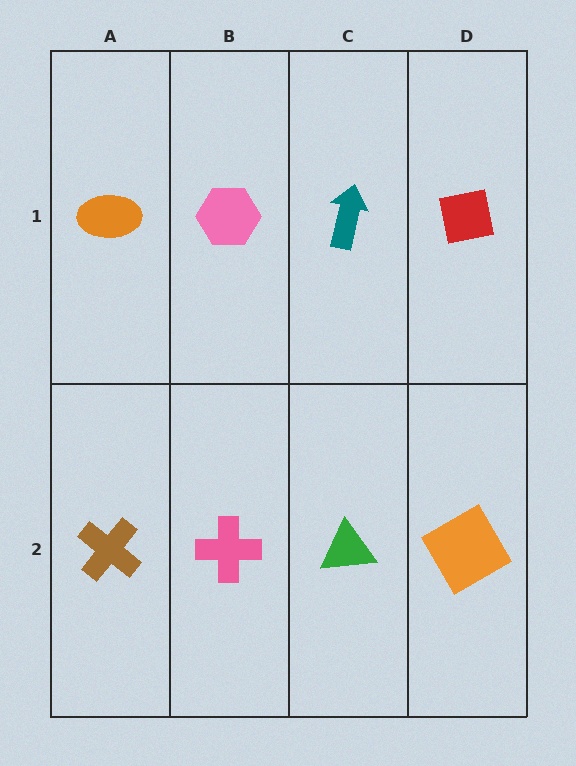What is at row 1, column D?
A red square.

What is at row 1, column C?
A teal arrow.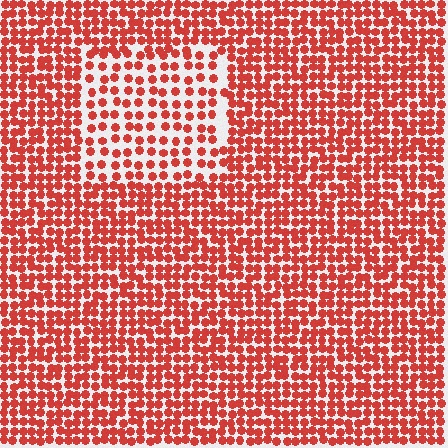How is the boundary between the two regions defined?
The boundary is defined by a change in element density (approximately 1.8x ratio). All elements are the same color, size, and shape.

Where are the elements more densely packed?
The elements are more densely packed outside the rectangle boundary.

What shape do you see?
I see a rectangle.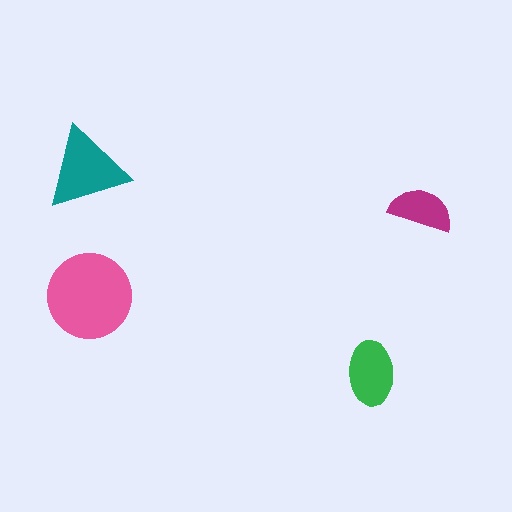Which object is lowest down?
The green ellipse is bottommost.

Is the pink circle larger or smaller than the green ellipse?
Larger.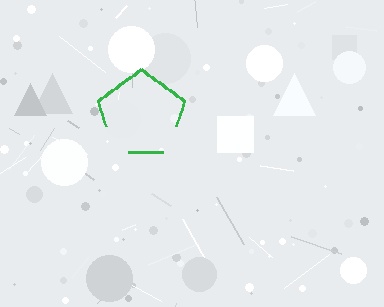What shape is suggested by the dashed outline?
The dashed outline suggests a pentagon.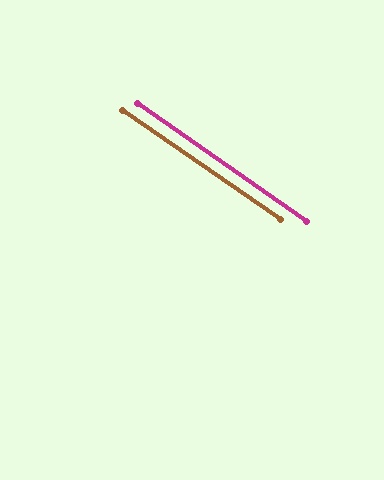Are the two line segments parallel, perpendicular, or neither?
Parallel — their directions differ by only 0.5°.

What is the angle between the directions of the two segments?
Approximately 0 degrees.